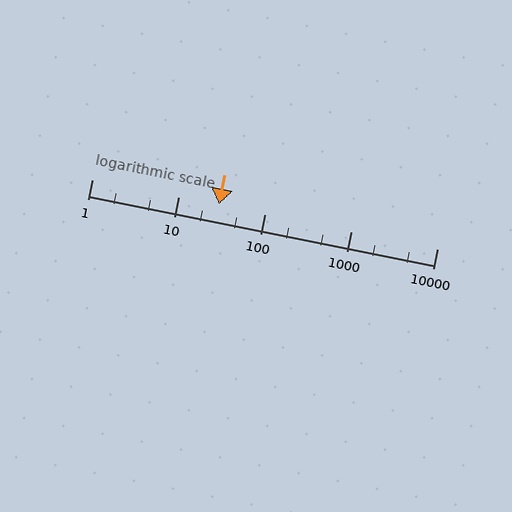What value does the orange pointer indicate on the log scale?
The pointer indicates approximately 30.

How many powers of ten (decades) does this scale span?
The scale spans 4 decades, from 1 to 10000.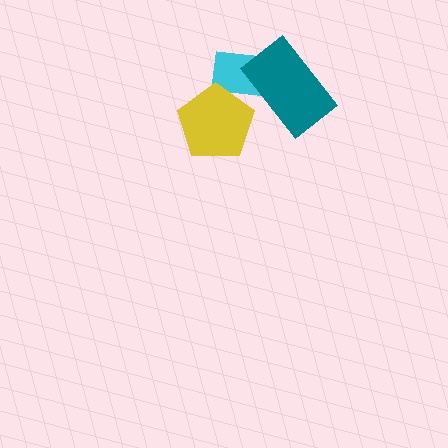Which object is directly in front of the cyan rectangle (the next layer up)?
The teal rectangle is directly in front of the cyan rectangle.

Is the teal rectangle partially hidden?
No, no other shape covers it.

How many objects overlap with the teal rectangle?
1 object overlaps with the teal rectangle.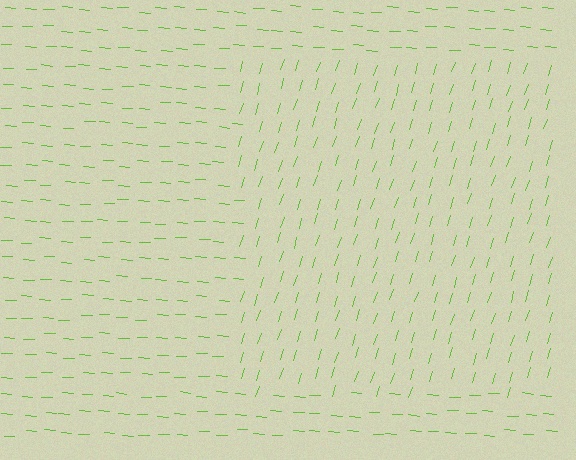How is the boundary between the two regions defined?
The boundary is defined purely by a change in line orientation (approximately 76 degrees difference). All lines are the same color and thickness.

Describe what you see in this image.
The image is filled with small lime line segments. A rectangle region in the image has lines oriented differently from the surrounding lines, creating a visible texture boundary.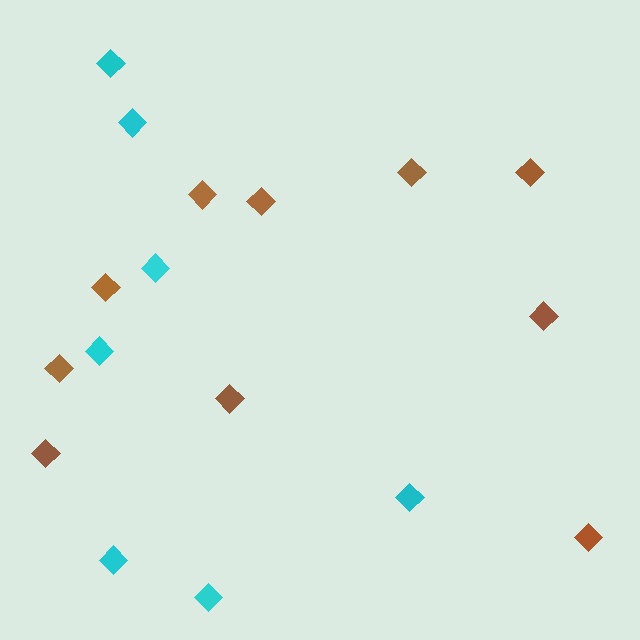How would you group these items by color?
There are 2 groups: one group of brown diamonds (10) and one group of cyan diamonds (7).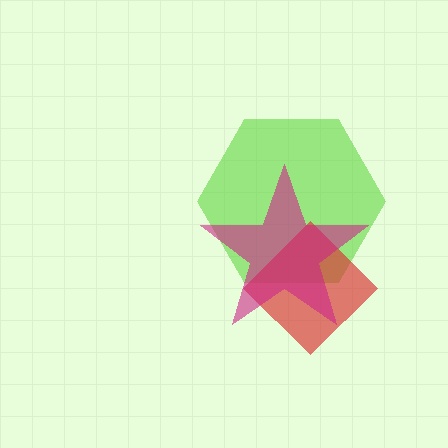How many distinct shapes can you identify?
There are 3 distinct shapes: a lime hexagon, a red diamond, a magenta star.